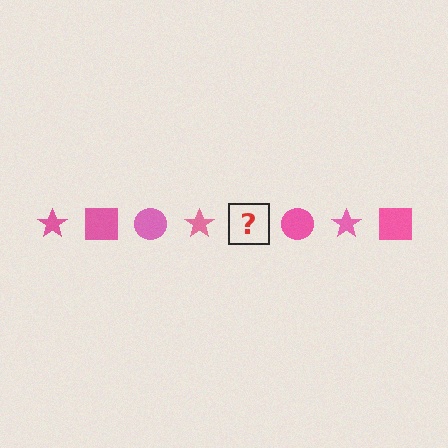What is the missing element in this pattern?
The missing element is a pink square.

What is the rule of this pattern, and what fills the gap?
The rule is that the pattern cycles through star, square, circle shapes in pink. The gap should be filled with a pink square.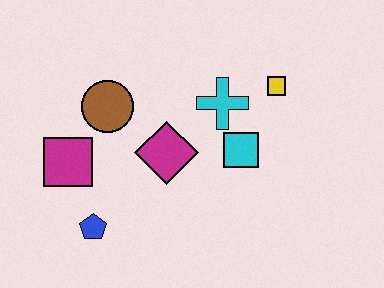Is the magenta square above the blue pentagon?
Yes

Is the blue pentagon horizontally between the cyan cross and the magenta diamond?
No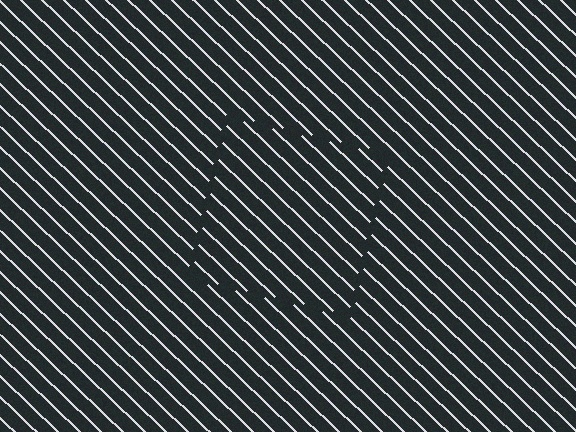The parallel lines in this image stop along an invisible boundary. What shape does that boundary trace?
An illusory square. The interior of the shape contains the same grating, shifted by half a period — the contour is defined by the phase discontinuity where line-ends from the inner and outer gratings abut.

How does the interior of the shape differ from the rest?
The interior of the shape contains the same grating, shifted by half a period — the contour is defined by the phase discontinuity where line-ends from the inner and outer gratings abut.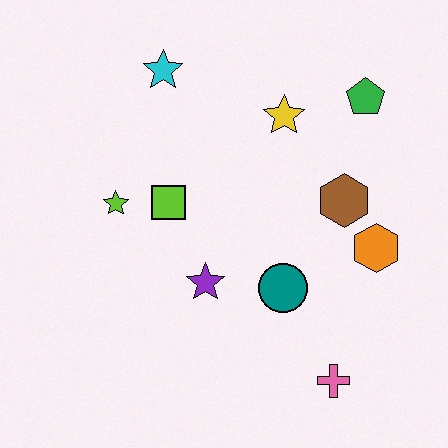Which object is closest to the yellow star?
The green pentagon is closest to the yellow star.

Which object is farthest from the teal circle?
The cyan star is farthest from the teal circle.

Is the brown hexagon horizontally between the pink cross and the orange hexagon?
Yes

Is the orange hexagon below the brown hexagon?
Yes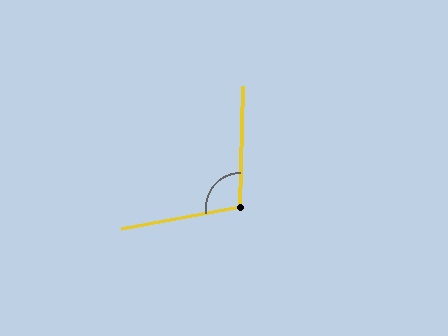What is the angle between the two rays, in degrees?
Approximately 102 degrees.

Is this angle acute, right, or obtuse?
It is obtuse.